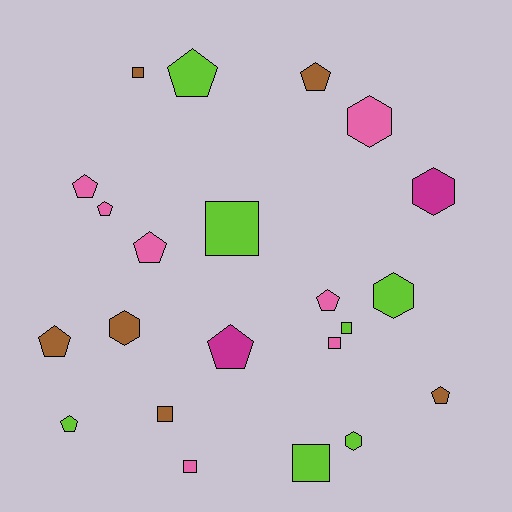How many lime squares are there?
There are 3 lime squares.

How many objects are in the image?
There are 22 objects.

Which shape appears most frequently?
Pentagon, with 10 objects.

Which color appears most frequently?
Pink, with 7 objects.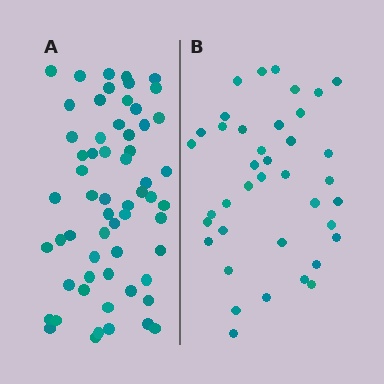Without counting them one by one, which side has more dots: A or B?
Region A (the left region) has more dots.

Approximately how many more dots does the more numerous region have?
Region A has approximately 20 more dots than region B.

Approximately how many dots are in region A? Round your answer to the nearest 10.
About 60 dots.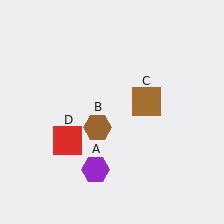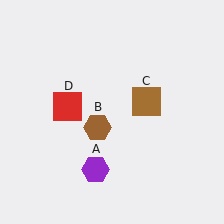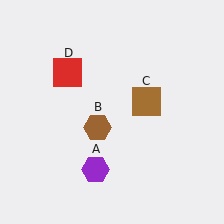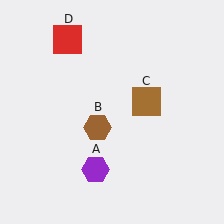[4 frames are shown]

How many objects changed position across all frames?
1 object changed position: red square (object D).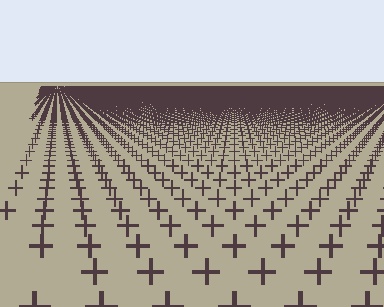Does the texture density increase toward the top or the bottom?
Density increases toward the top.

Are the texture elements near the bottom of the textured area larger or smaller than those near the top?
Larger. Near the bottom, elements are closer to the viewer and appear at a bigger on-screen size.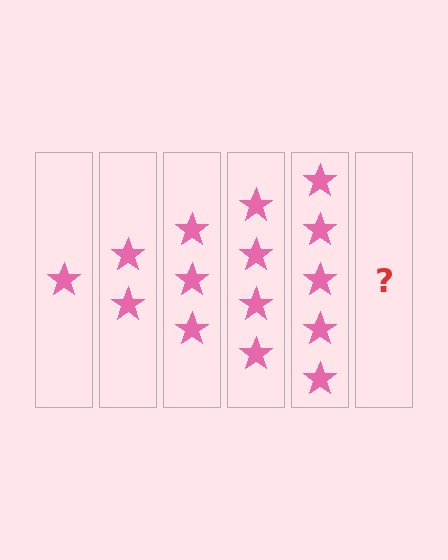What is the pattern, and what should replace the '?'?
The pattern is that each step adds one more star. The '?' should be 6 stars.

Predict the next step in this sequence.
The next step is 6 stars.